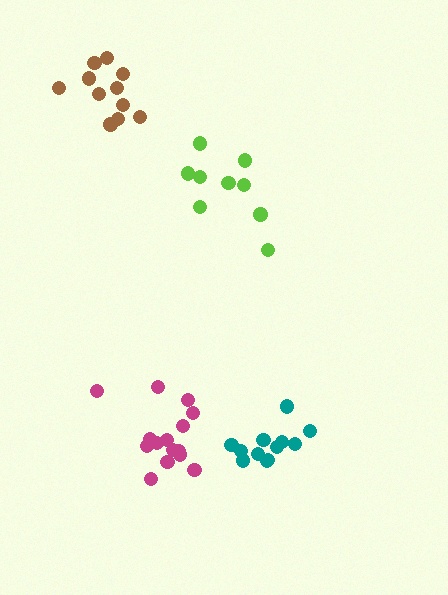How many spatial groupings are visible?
There are 4 spatial groupings.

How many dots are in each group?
Group 1: 12 dots, Group 2: 9 dots, Group 3: 15 dots, Group 4: 11 dots (47 total).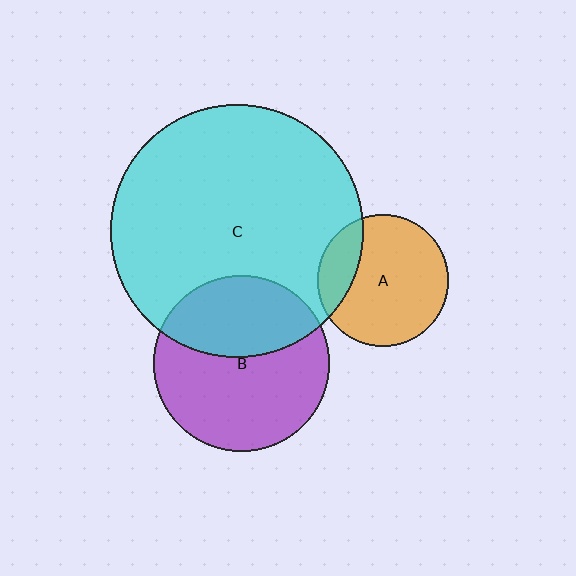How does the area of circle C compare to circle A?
Approximately 3.7 times.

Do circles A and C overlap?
Yes.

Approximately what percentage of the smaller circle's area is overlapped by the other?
Approximately 20%.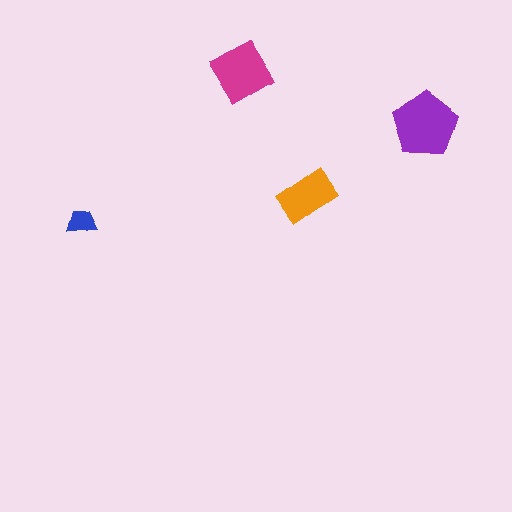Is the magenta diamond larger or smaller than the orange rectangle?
Larger.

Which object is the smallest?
The blue trapezoid.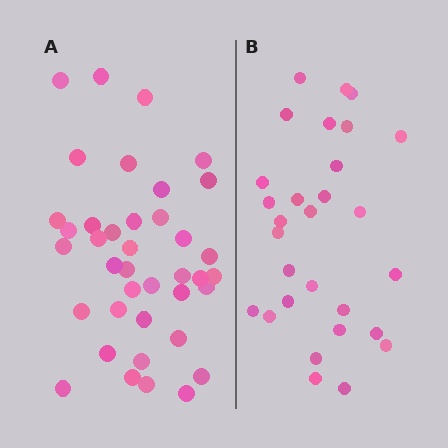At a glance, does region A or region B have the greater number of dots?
Region A (the left region) has more dots.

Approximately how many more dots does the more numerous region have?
Region A has roughly 10 or so more dots than region B.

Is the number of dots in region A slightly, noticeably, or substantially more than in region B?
Region A has noticeably more, but not dramatically so. The ratio is roughly 1.3 to 1.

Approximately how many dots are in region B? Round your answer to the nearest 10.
About 30 dots. (The exact count is 29, which rounds to 30.)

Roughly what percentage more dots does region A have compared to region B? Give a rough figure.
About 35% more.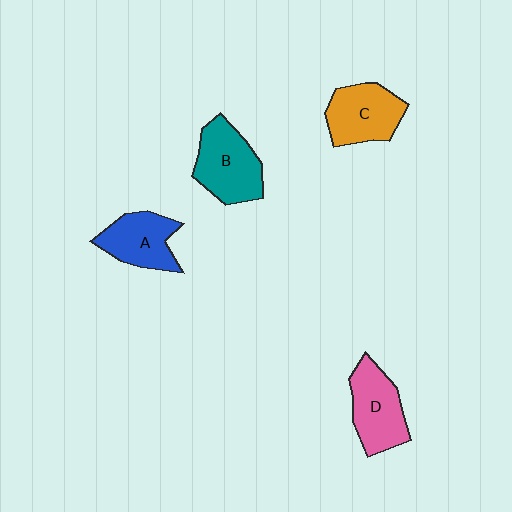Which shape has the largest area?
Shape B (teal).